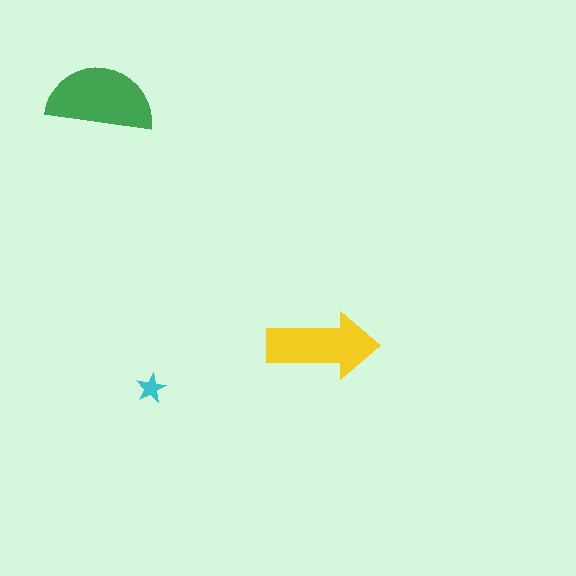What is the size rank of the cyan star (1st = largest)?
3rd.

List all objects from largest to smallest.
The green semicircle, the yellow arrow, the cyan star.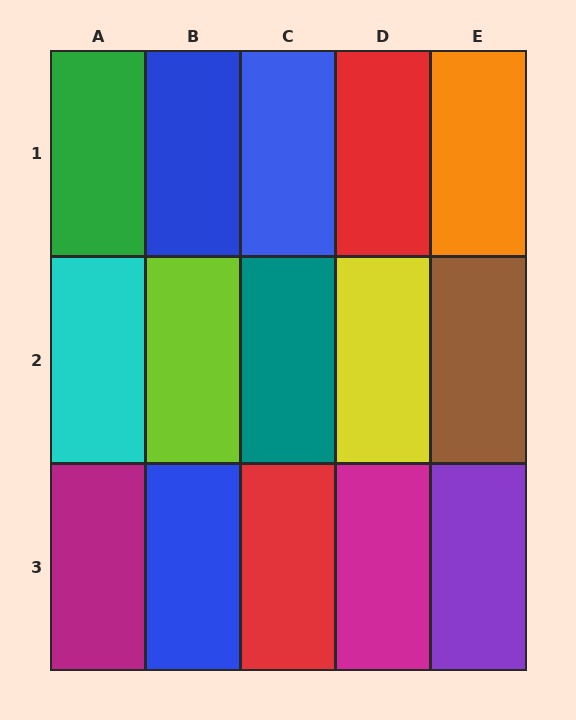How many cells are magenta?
2 cells are magenta.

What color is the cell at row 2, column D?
Yellow.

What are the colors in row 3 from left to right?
Magenta, blue, red, magenta, purple.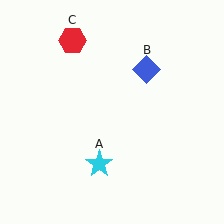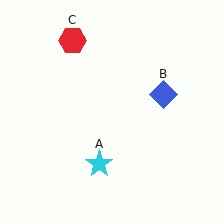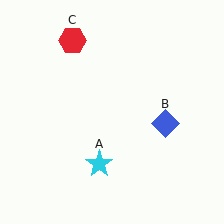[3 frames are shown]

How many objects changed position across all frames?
1 object changed position: blue diamond (object B).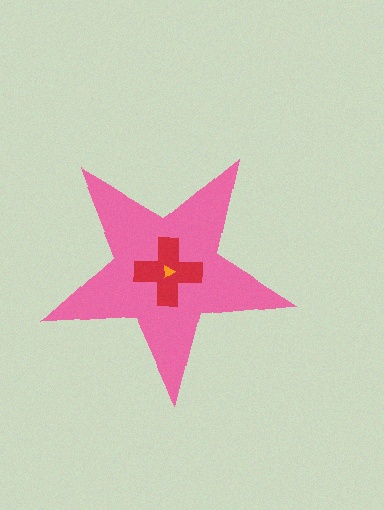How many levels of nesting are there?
3.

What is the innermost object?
The orange triangle.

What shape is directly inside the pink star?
The red cross.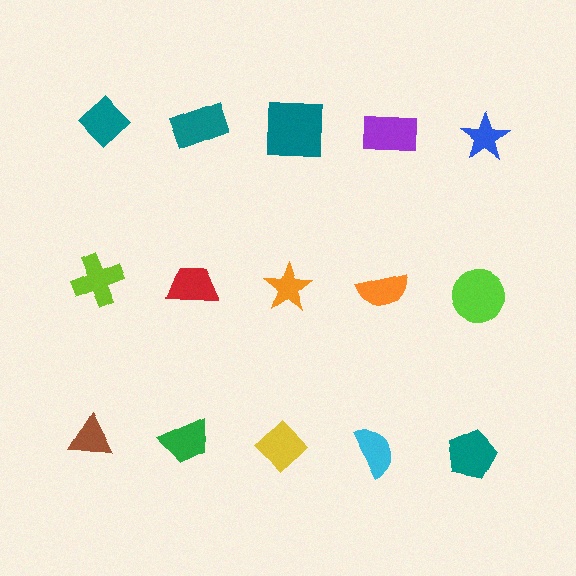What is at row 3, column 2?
A green trapezoid.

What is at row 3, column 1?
A brown triangle.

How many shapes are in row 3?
5 shapes.